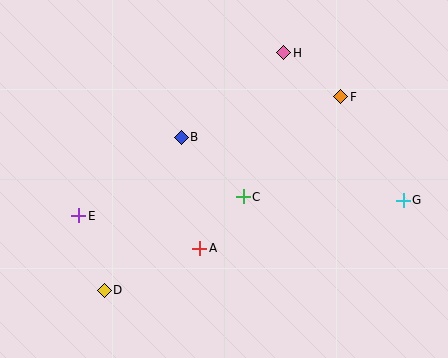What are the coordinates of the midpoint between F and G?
The midpoint between F and G is at (372, 148).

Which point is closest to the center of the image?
Point C at (243, 197) is closest to the center.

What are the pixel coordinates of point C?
Point C is at (243, 197).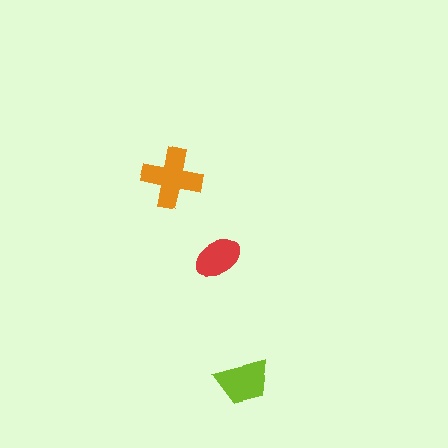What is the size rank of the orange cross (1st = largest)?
1st.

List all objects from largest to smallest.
The orange cross, the lime trapezoid, the red ellipse.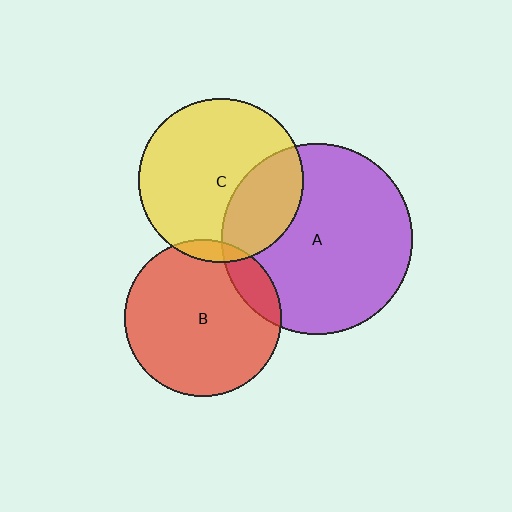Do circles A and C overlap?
Yes.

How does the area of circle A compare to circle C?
Approximately 1.4 times.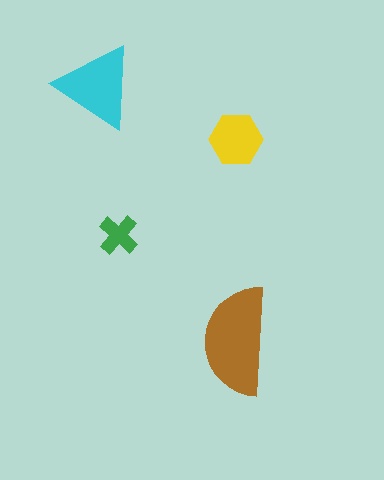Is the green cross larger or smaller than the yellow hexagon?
Smaller.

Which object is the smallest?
The green cross.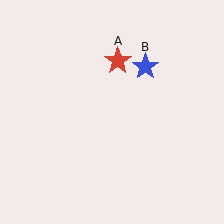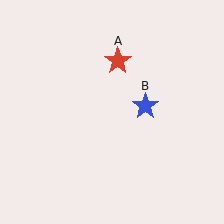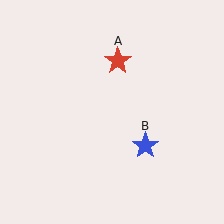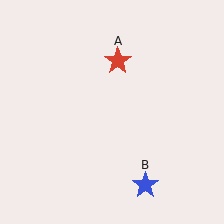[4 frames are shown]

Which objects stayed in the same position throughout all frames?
Red star (object A) remained stationary.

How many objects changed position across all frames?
1 object changed position: blue star (object B).